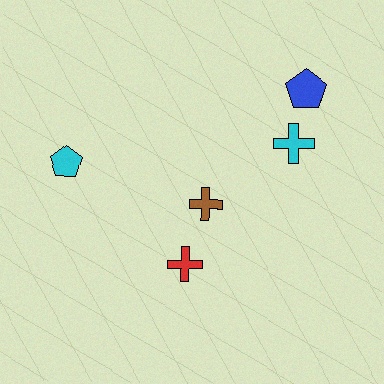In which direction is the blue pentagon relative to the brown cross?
The blue pentagon is above the brown cross.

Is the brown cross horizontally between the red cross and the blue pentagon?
Yes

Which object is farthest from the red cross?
The blue pentagon is farthest from the red cross.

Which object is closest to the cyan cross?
The blue pentagon is closest to the cyan cross.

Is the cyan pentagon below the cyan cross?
Yes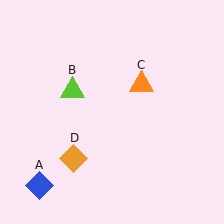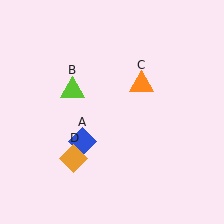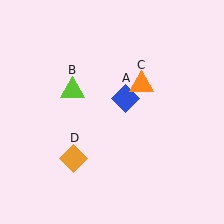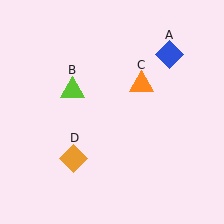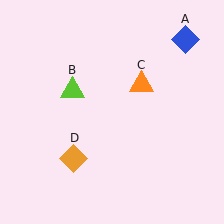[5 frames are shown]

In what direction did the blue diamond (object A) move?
The blue diamond (object A) moved up and to the right.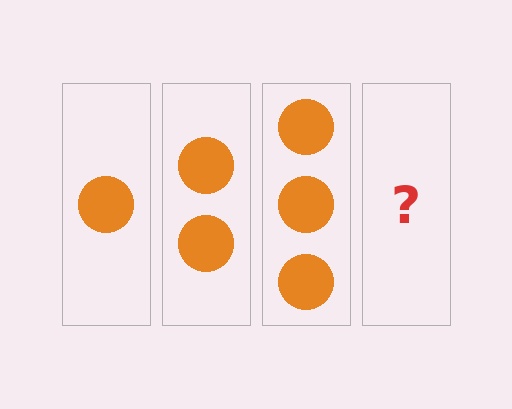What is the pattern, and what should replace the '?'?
The pattern is that each step adds one more circle. The '?' should be 4 circles.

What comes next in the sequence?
The next element should be 4 circles.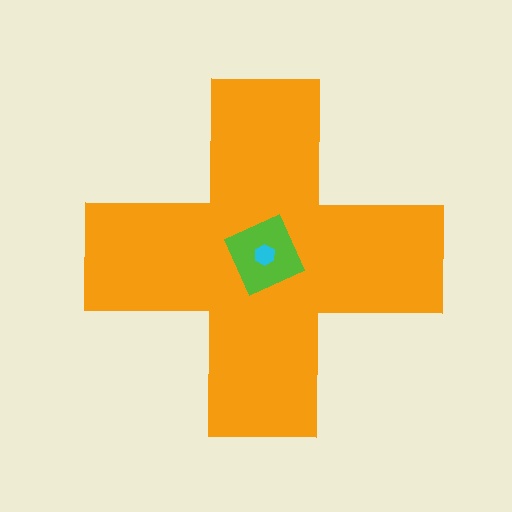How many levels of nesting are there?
3.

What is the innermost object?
The cyan hexagon.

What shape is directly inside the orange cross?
The lime diamond.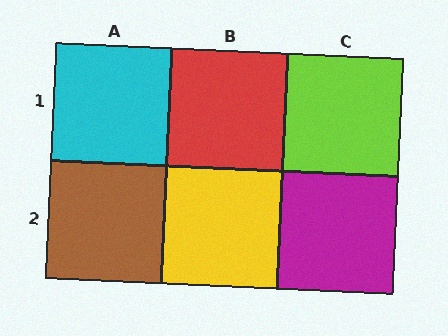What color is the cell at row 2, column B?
Yellow.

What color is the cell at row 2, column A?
Brown.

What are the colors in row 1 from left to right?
Cyan, red, lime.